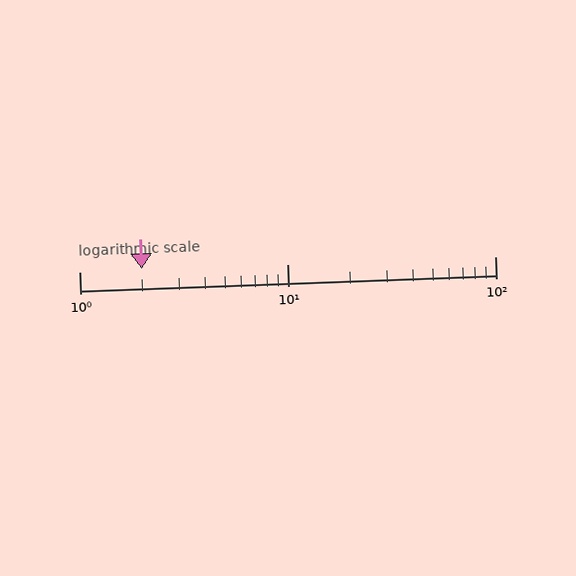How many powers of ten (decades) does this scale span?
The scale spans 2 decades, from 1 to 100.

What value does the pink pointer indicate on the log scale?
The pointer indicates approximately 2.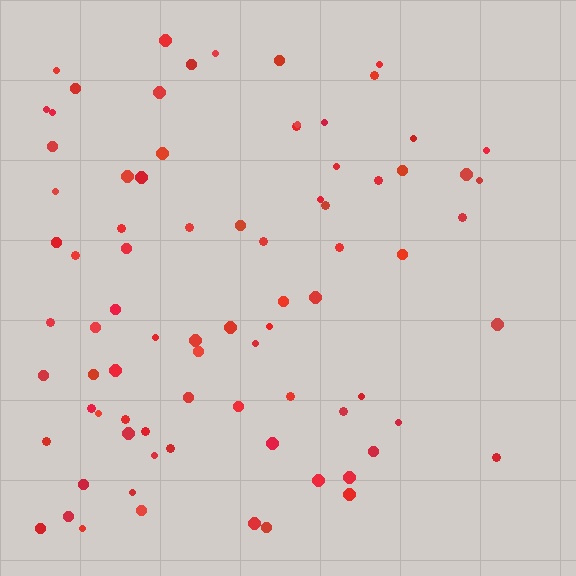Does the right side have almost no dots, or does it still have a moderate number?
Still a moderate number, just noticeably fewer than the left.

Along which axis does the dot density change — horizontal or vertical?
Horizontal.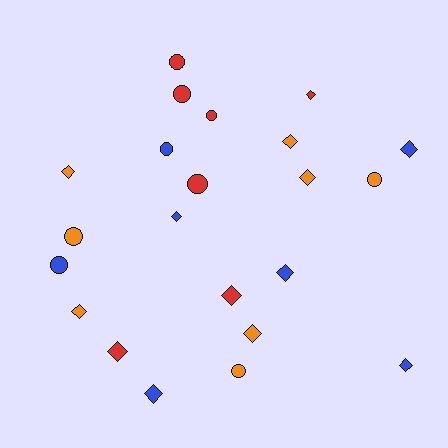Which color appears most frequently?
Orange, with 8 objects.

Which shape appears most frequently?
Diamond, with 13 objects.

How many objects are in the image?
There are 22 objects.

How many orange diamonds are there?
There are 5 orange diamonds.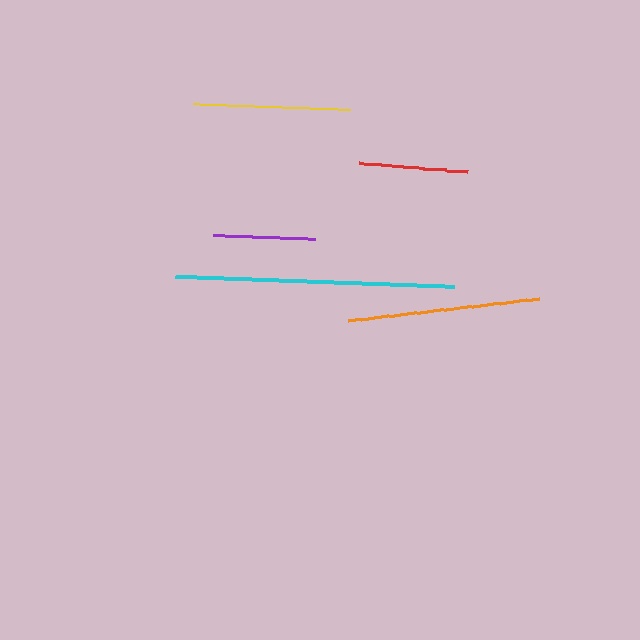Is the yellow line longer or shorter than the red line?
The yellow line is longer than the red line.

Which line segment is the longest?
The cyan line is the longest at approximately 279 pixels.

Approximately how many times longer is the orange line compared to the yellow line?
The orange line is approximately 1.2 times the length of the yellow line.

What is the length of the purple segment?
The purple segment is approximately 103 pixels long.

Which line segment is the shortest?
The purple line is the shortest at approximately 103 pixels.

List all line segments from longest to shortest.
From longest to shortest: cyan, orange, yellow, red, purple.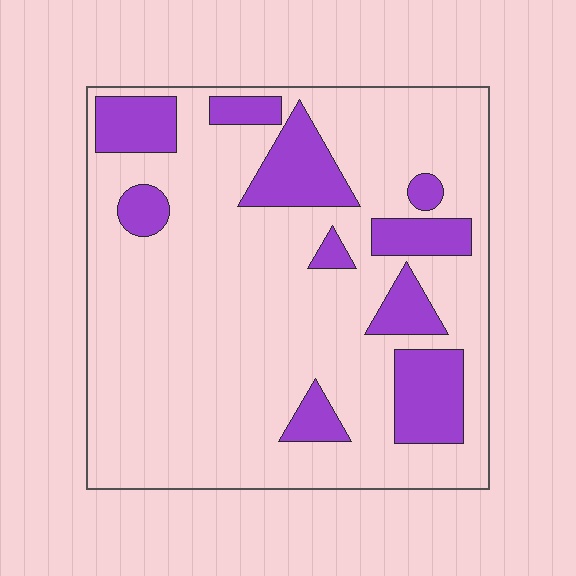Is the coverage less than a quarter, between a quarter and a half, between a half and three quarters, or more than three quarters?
Less than a quarter.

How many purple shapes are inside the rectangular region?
10.